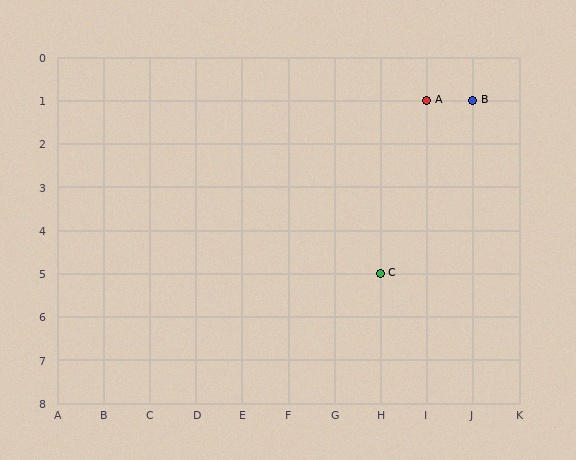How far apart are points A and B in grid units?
Points A and B are 1 column apart.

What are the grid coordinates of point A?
Point A is at grid coordinates (I, 1).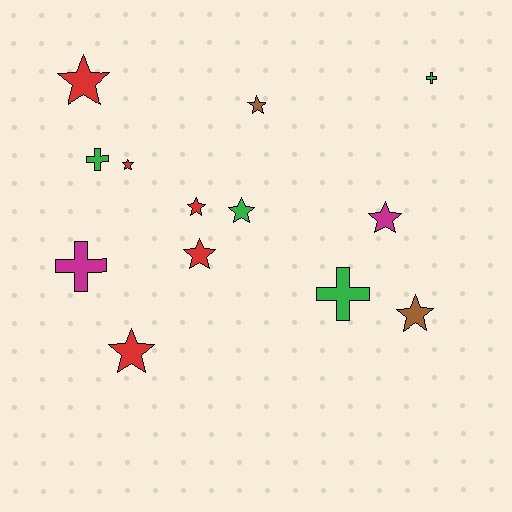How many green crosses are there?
There are 3 green crosses.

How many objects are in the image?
There are 13 objects.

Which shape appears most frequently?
Star, with 9 objects.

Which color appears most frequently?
Red, with 5 objects.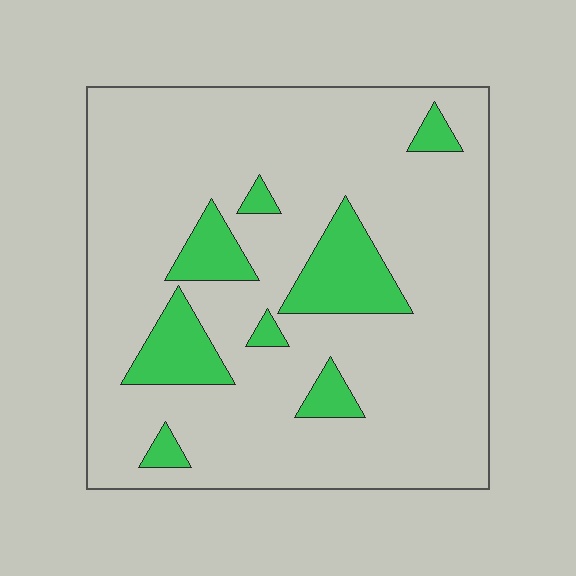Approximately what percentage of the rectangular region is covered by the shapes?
Approximately 15%.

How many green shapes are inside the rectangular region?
8.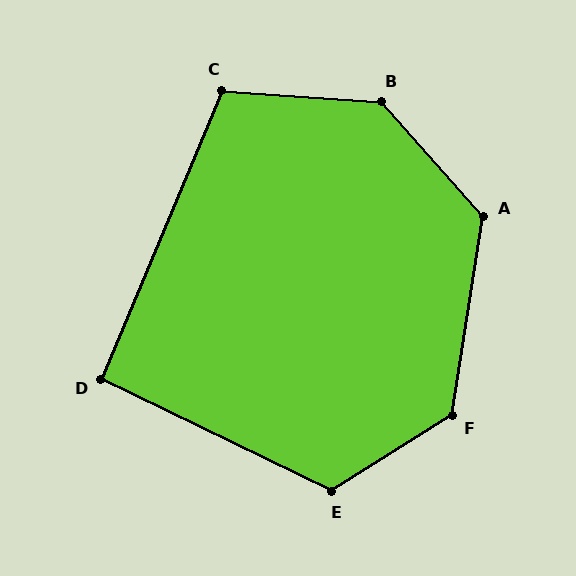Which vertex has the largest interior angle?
B, at approximately 136 degrees.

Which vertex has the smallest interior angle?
D, at approximately 93 degrees.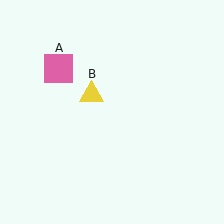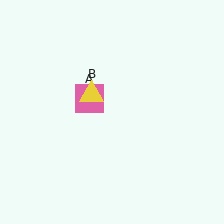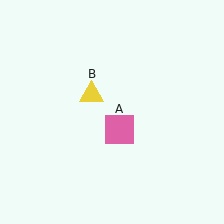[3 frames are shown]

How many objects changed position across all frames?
1 object changed position: pink square (object A).